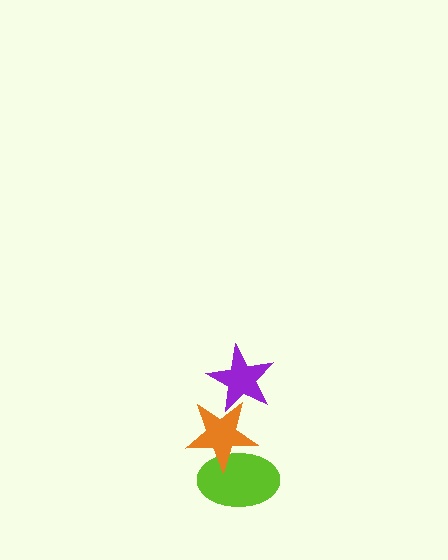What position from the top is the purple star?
The purple star is 1st from the top.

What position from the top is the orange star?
The orange star is 2nd from the top.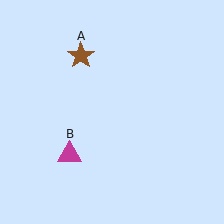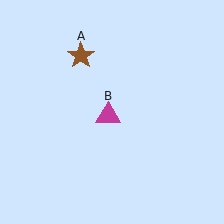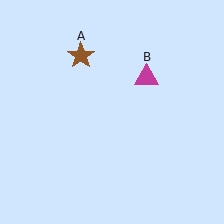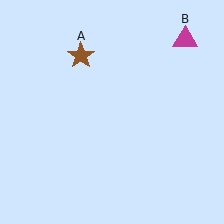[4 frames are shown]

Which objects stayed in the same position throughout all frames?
Brown star (object A) remained stationary.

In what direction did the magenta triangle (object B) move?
The magenta triangle (object B) moved up and to the right.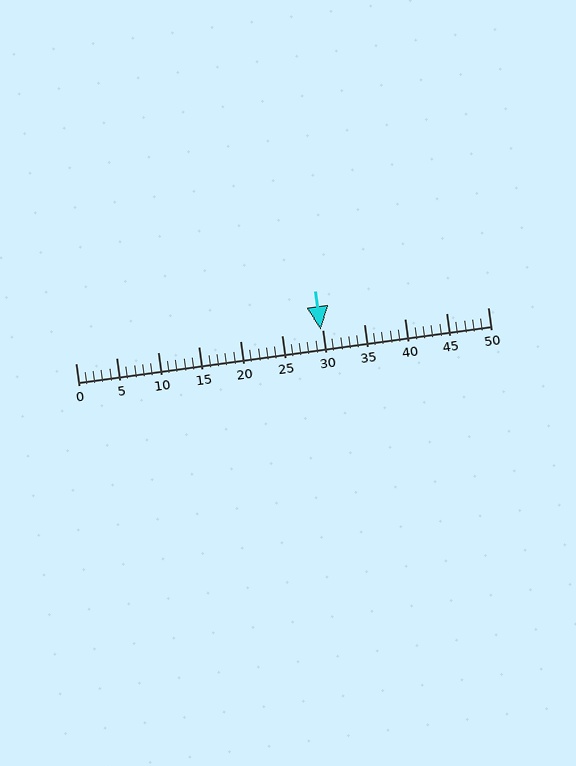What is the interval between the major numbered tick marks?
The major tick marks are spaced 5 units apart.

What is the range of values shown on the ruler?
The ruler shows values from 0 to 50.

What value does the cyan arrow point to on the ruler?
The cyan arrow points to approximately 30.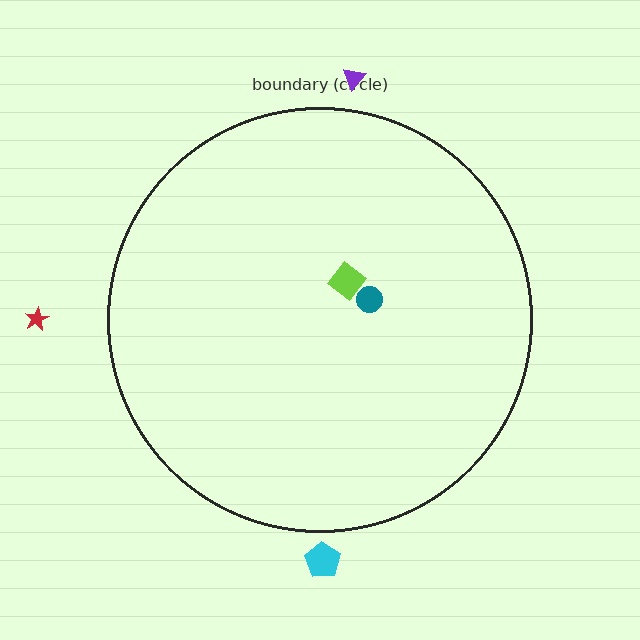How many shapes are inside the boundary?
2 inside, 3 outside.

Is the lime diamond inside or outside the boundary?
Inside.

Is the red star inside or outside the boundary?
Outside.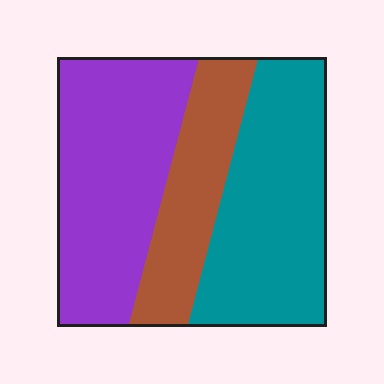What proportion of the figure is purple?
Purple takes up about two fifths (2/5) of the figure.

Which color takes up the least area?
Brown, at roughly 20%.